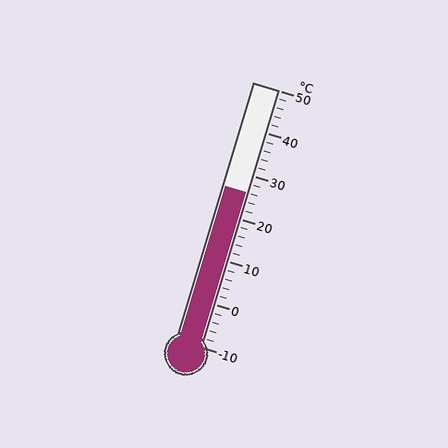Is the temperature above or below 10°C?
The temperature is above 10°C.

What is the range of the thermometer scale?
The thermometer scale ranges from -10°C to 50°C.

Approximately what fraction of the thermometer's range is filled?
The thermometer is filled to approximately 60% of its range.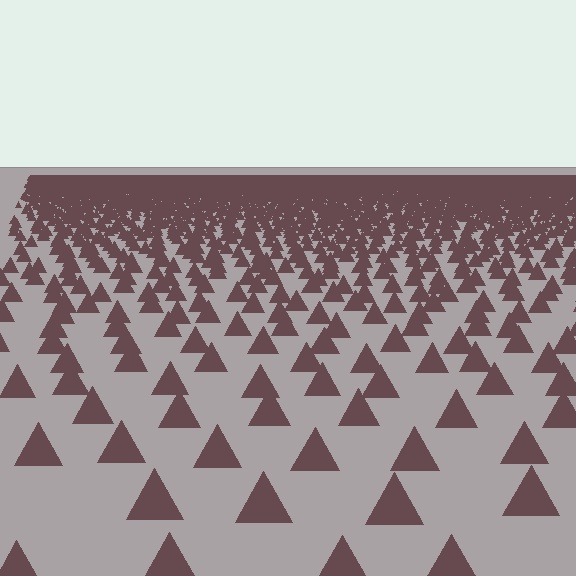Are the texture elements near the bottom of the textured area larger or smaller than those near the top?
Larger. Near the bottom, elements are closer to the viewer and appear at a bigger on-screen size.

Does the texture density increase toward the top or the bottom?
Density increases toward the top.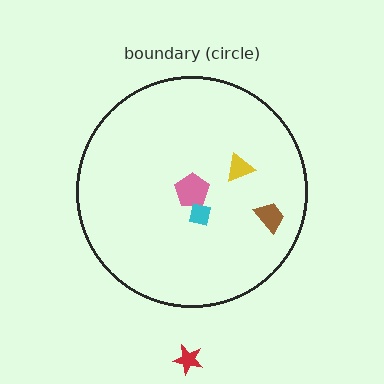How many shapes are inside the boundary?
4 inside, 1 outside.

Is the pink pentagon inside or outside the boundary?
Inside.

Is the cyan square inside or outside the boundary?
Inside.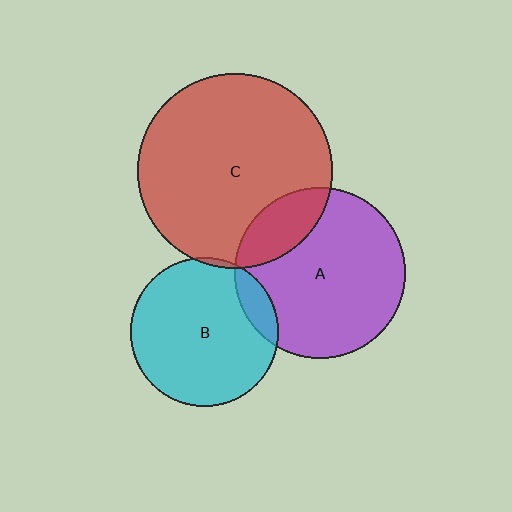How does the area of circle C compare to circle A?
Approximately 1.3 times.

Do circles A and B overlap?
Yes.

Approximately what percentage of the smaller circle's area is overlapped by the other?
Approximately 10%.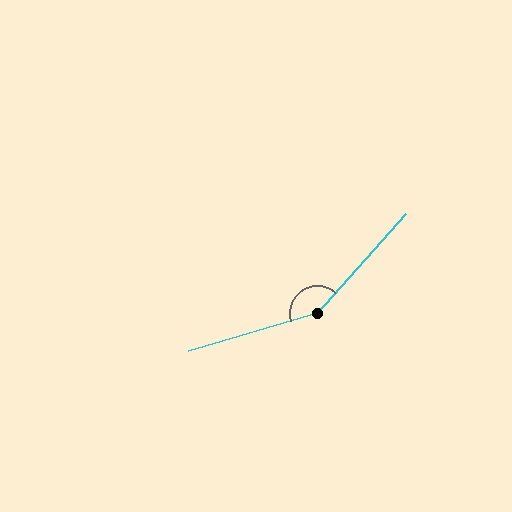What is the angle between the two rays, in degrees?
Approximately 148 degrees.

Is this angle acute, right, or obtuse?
It is obtuse.